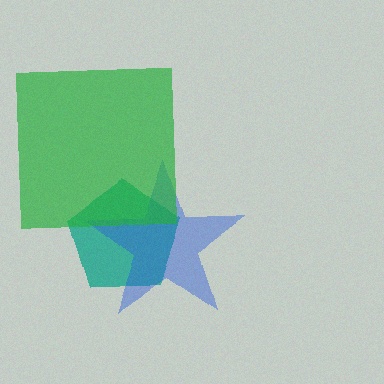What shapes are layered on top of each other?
The layered shapes are: a teal pentagon, a blue star, a green square.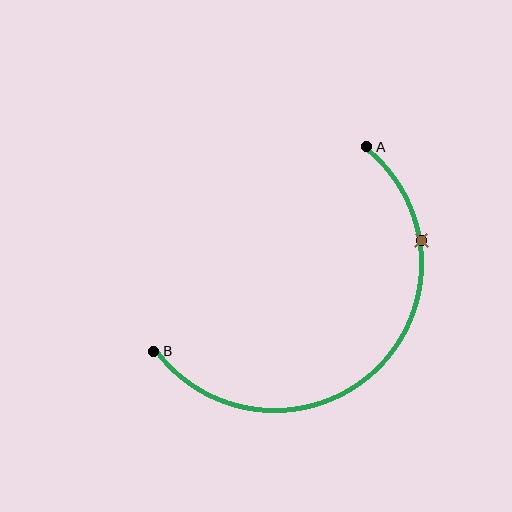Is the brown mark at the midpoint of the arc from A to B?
No. The brown mark lies on the arc but is closer to endpoint A. The arc midpoint would be at the point on the curve equidistant along the arc from both A and B.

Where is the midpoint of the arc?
The arc midpoint is the point on the curve farthest from the straight line joining A and B. It sits below and to the right of that line.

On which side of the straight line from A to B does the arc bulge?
The arc bulges below and to the right of the straight line connecting A and B.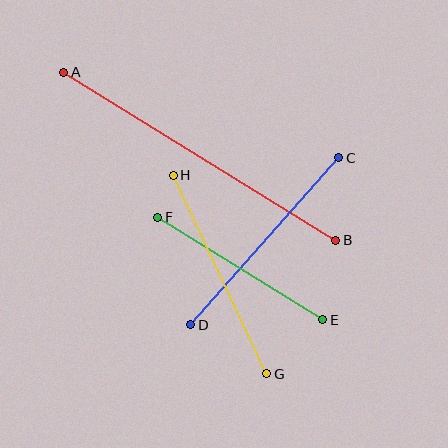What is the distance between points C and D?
The distance is approximately 223 pixels.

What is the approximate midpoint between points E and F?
The midpoint is at approximately (240, 269) pixels.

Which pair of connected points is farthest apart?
Points A and B are farthest apart.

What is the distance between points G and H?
The distance is approximately 219 pixels.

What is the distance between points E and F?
The distance is approximately 195 pixels.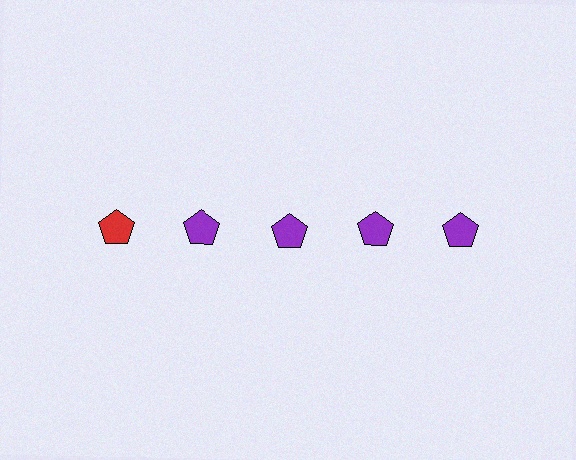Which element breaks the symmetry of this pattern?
The red pentagon in the top row, leftmost column breaks the symmetry. All other shapes are purple pentagons.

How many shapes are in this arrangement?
There are 5 shapes arranged in a grid pattern.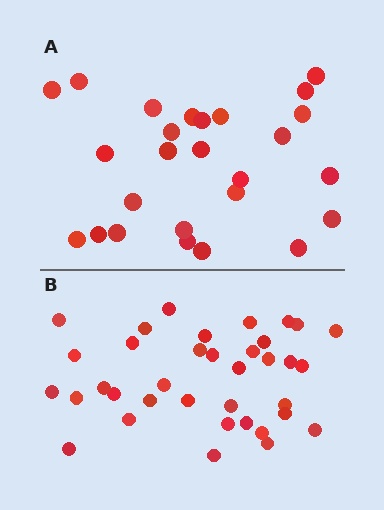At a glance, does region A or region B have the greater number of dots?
Region B (the bottom region) has more dots.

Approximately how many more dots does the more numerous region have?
Region B has roughly 10 or so more dots than region A.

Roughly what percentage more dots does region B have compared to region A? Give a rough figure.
About 40% more.